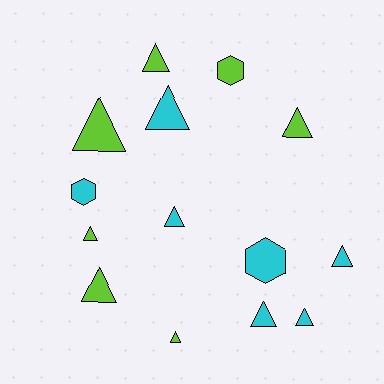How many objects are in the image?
There are 14 objects.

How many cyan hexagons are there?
There are 2 cyan hexagons.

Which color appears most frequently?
Lime, with 7 objects.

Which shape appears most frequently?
Triangle, with 11 objects.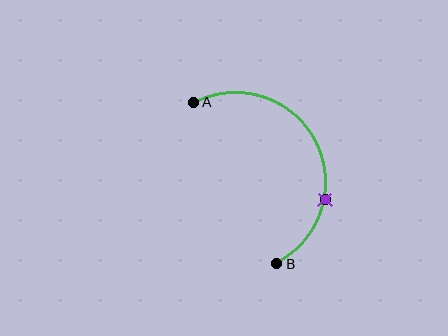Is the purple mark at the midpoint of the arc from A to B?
No. The purple mark lies on the arc but is closer to endpoint B. The arc midpoint would be at the point on the curve equidistant along the arc from both A and B.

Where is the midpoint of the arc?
The arc midpoint is the point on the curve farthest from the straight line joining A and B. It sits to the right of that line.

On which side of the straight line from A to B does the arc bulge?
The arc bulges to the right of the straight line connecting A and B.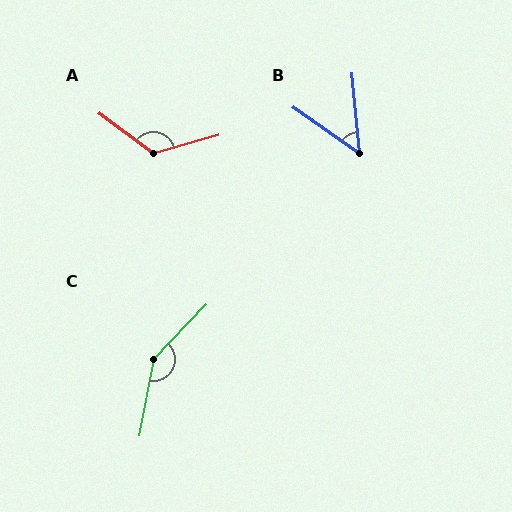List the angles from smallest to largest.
B (50°), A (128°), C (146°).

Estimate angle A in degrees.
Approximately 128 degrees.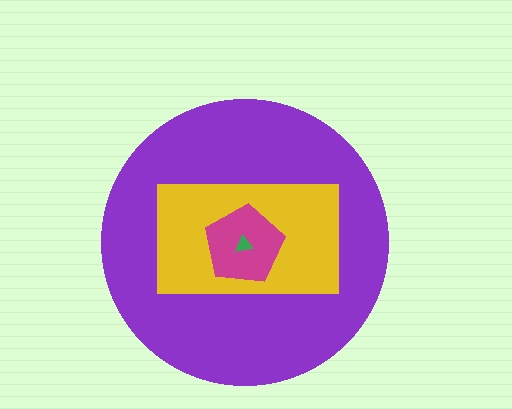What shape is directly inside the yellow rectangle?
The magenta pentagon.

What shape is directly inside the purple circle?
The yellow rectangle.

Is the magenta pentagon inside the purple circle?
Yes.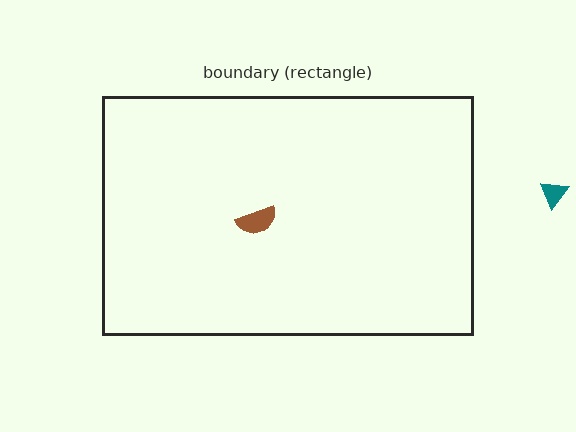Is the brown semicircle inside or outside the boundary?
Inside.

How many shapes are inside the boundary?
1 inside, 1 outside.